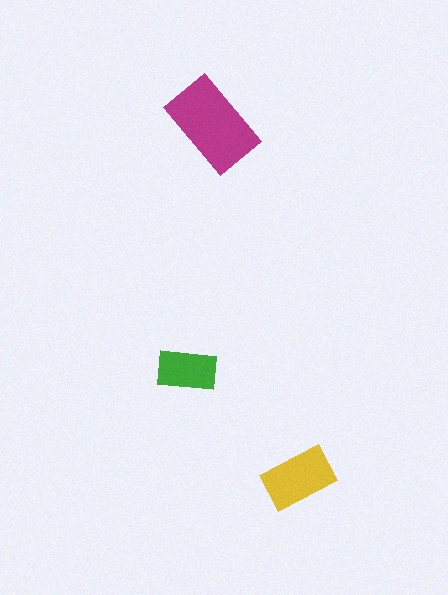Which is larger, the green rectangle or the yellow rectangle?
The yellow one.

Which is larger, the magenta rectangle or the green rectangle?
The magenta one.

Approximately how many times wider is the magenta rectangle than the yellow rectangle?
About 1.5 times wider.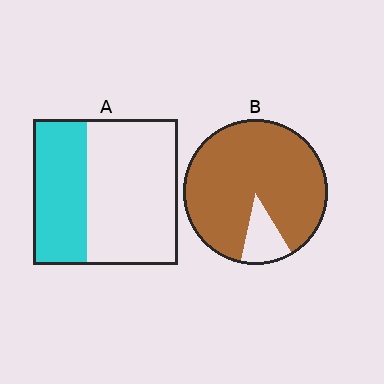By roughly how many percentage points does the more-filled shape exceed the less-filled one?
By roughly 50 percentage points (B over A).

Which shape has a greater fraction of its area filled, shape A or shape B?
Shape B.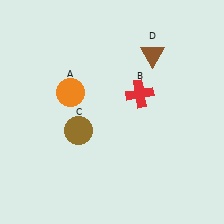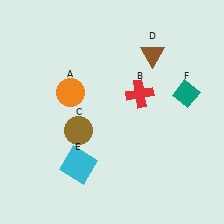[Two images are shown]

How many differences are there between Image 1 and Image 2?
There are 2 differences between the two images.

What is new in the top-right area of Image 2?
A teal diamond (F) was added in the top-right area of Image 2.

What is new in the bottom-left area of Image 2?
A cyan square (E) was added in the bottom-left area of Image 2.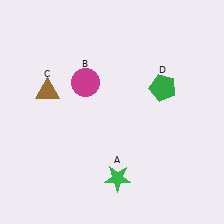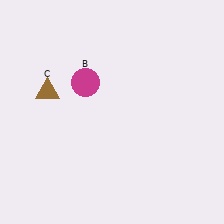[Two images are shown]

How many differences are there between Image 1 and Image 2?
There are 2 differences between the two images.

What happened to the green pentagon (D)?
The green pentagon (D) was removed in Image 2. It was in the top-right area of Image 1.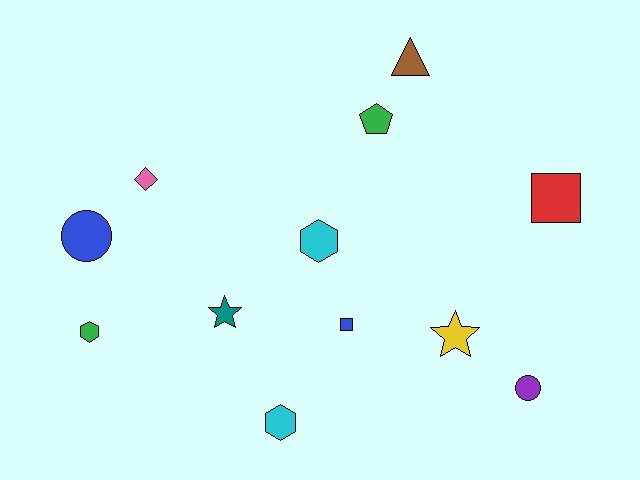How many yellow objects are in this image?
There is 1 yellow object.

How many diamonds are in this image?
There is 1 diamond.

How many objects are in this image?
There are 12 objects.